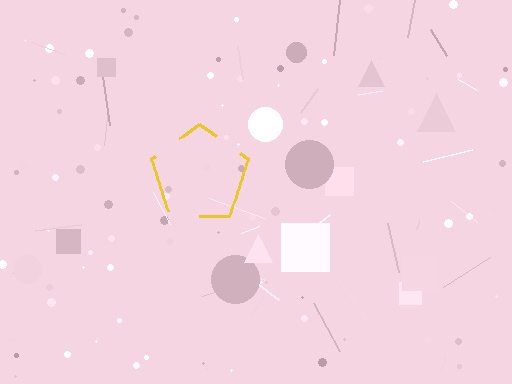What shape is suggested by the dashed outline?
The dashed outline suggests a pentagon.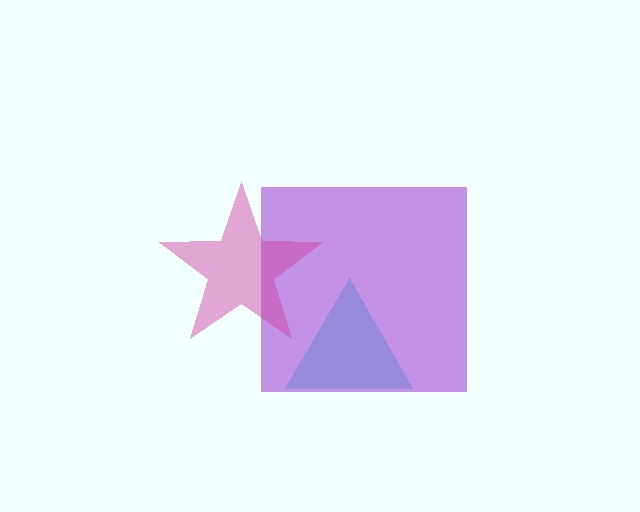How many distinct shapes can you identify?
There are 3 distinct shapes: a cyan triangle, a purple square, a magenta star.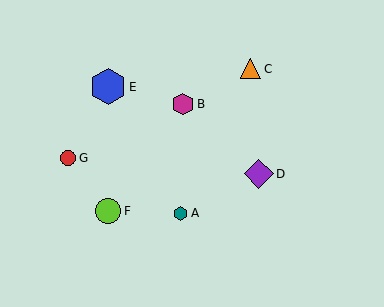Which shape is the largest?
The blue hexagon (labeled E) is the largest.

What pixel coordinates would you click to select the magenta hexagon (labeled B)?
Click at (183, 104) to select the magenta hexagon B.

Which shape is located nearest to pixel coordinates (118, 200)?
The lime circle (labeled F) at (108, 211) is nearest to that location.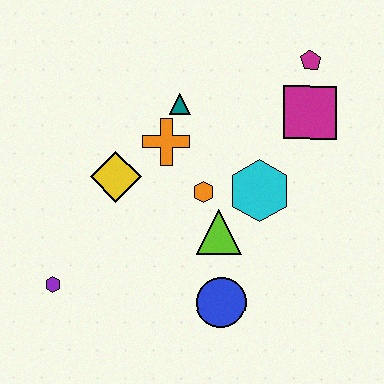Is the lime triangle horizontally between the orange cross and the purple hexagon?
No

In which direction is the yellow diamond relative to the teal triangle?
The yellow diamond is below the teal triangle.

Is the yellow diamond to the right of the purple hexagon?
Yes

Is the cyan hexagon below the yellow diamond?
Yes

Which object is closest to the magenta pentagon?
The magenta square is closest to the magenta pentagon.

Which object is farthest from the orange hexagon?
The purple hexagon is farthest from the orange hexagon.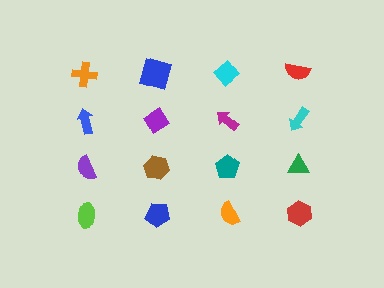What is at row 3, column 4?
A green triangle.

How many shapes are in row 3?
4 shapes.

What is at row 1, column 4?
A red semicircle.